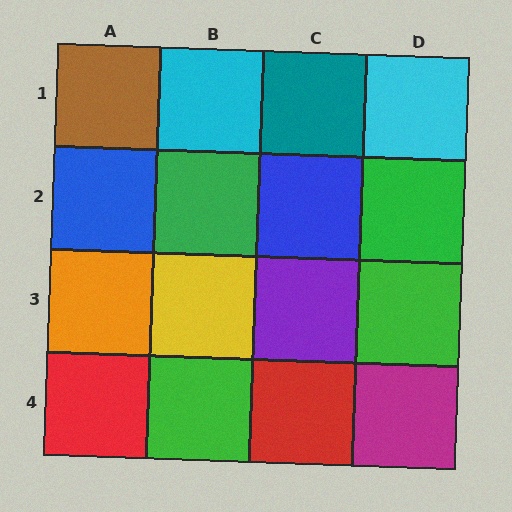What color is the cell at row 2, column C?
Blue.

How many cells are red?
2 cells are red.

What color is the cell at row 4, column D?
Magenta.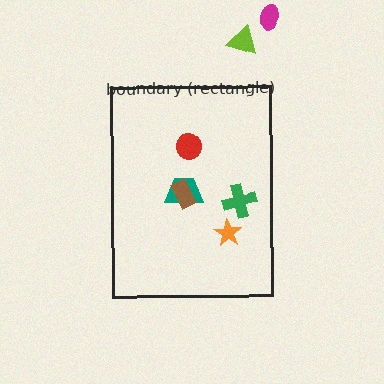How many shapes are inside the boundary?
5 inside, 2 outside.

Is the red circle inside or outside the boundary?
Inside.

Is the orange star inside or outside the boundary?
Inside.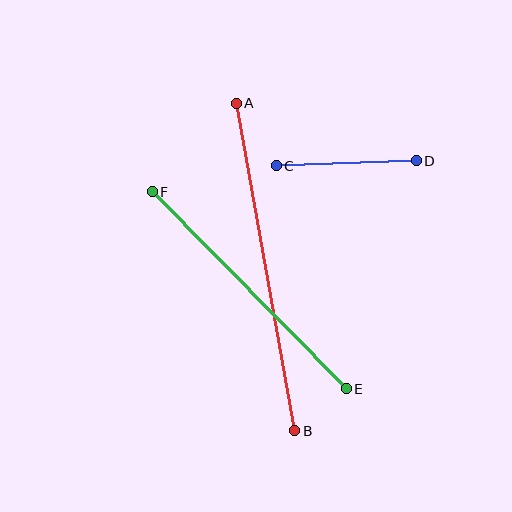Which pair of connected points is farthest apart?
Points A and B are farthest apart.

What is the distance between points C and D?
The distance is approximately 140 pixels.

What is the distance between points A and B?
The distance is approximately 333 pixels.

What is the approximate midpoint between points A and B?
The midpoint is at approximately (266, 267) pixels.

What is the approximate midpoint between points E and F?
The midpoint is at approximately (249, 290) pixels.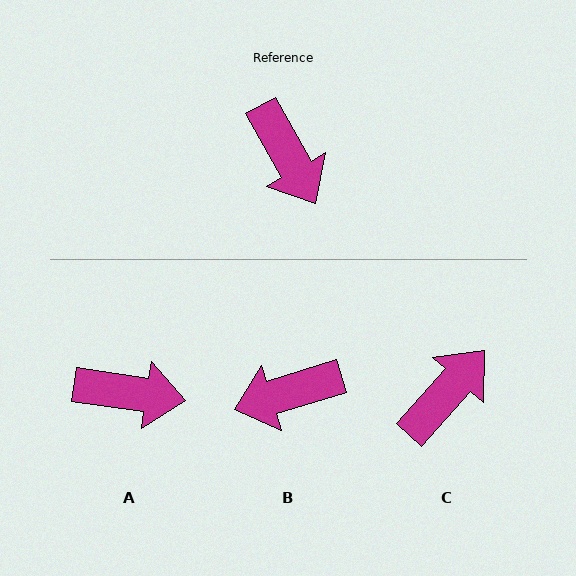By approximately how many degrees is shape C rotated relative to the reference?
Approximately 109 degrees counter-clockwise.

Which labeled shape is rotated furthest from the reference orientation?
C, about 109 degrees away.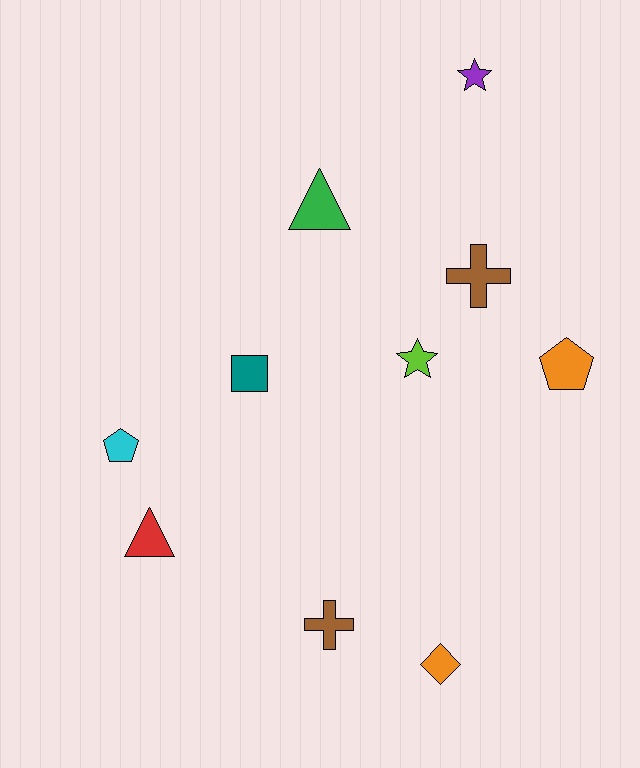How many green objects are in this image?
There is 1 green object.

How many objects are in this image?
There are 10 objects.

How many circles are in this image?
There are no circles.